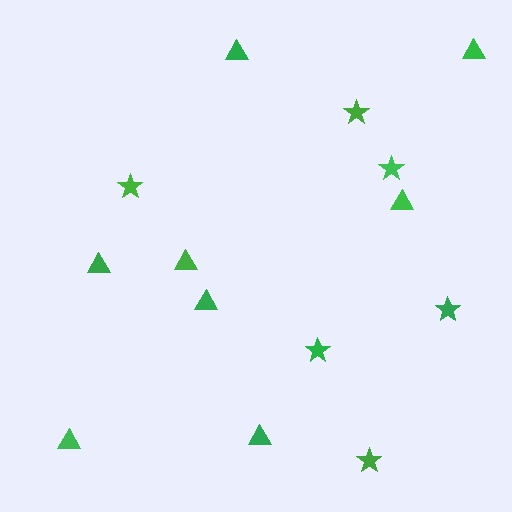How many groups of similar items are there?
There are 2 groups: one group of triangles (8) and one group of stars (6).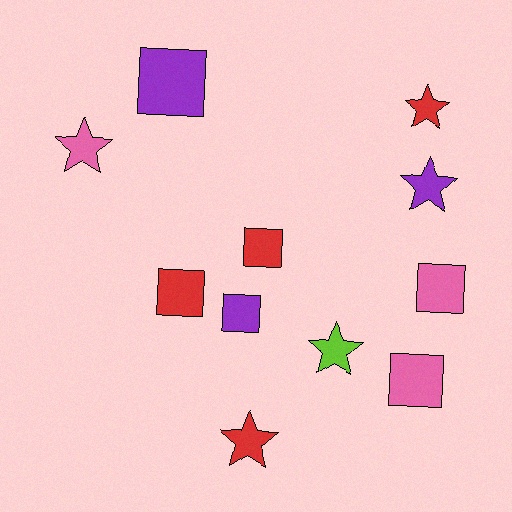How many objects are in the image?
There are 11 objects.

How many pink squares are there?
There are 2 pink squares.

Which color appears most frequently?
Red, with 4 objects.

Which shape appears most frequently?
Square, with 6 objects.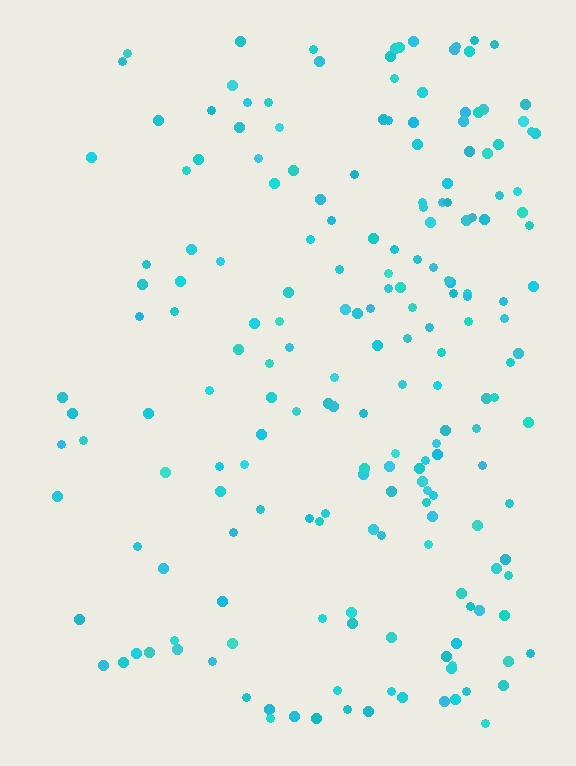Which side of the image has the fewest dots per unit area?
The left.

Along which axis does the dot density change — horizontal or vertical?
Horizontal.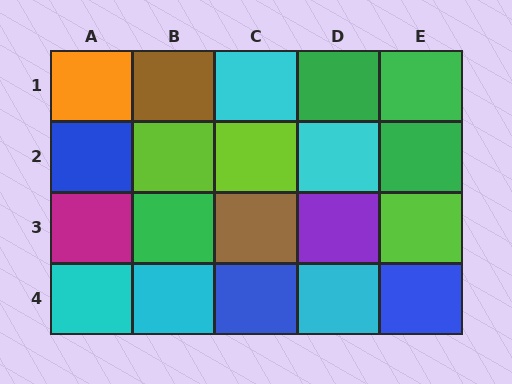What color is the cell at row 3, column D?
Purple.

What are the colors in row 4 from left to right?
Cyan, cyan, blue, cyan, blue.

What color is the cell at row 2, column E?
Green.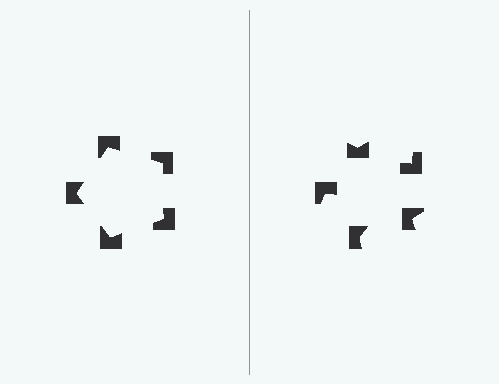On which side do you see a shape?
An illusory pentagon appears on the left side. On the right side the wedge cuts are rotated, so no coherent shape forms.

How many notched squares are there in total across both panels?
10 — 5 on each side.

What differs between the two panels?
The notched squares are positioned identically on both sides; only the wedge orientations differ. On the left they align to a pentagon; on the right they are misaligned.